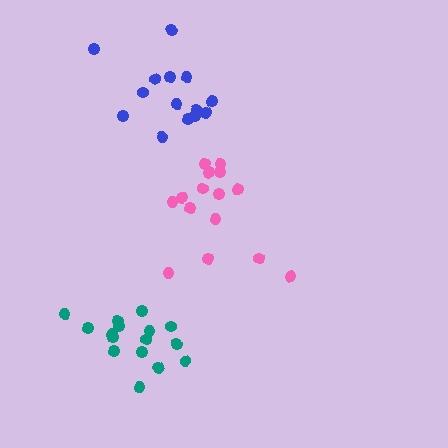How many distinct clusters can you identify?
There are 3 distinct clusters.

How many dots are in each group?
Group 1: 15 dots, Group 2: 16 dots, Group 3: 14 dots (45 total).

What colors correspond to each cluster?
The clusters are colored: pink, teal, blue.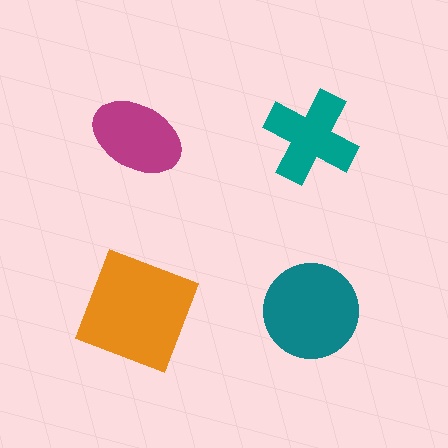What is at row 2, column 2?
A teal circle.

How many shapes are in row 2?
2 shapes.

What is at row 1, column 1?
A magenta ellipse.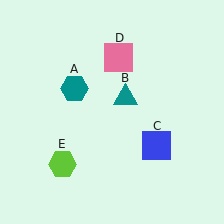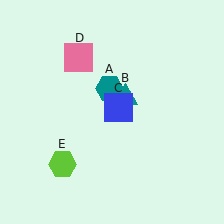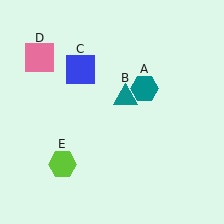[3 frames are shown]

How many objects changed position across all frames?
3 objects changed position: teal hexagon (object A), blue square (object C), pink square (object D).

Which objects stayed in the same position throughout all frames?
Teal triangle (object B) and lime hexagon (object E) remained stationary.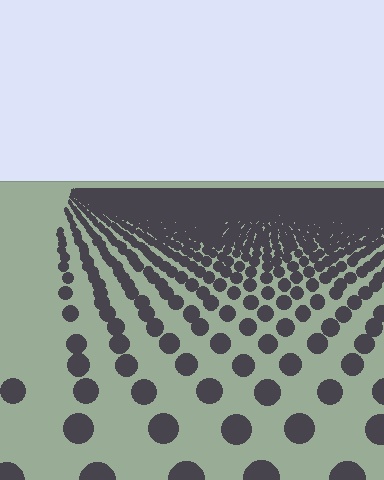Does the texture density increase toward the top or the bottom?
Density increases toward the top.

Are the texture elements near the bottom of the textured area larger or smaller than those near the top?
Larger. Near the bottom, elements are closer to the viewer and appear at a bigger on-screen size.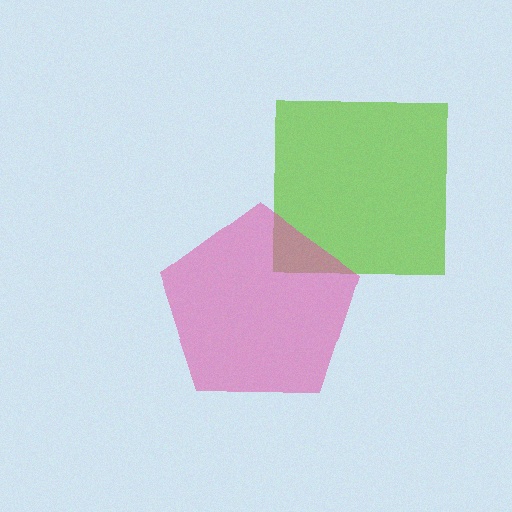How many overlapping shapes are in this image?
There are 2 overlapping shapes in the image.